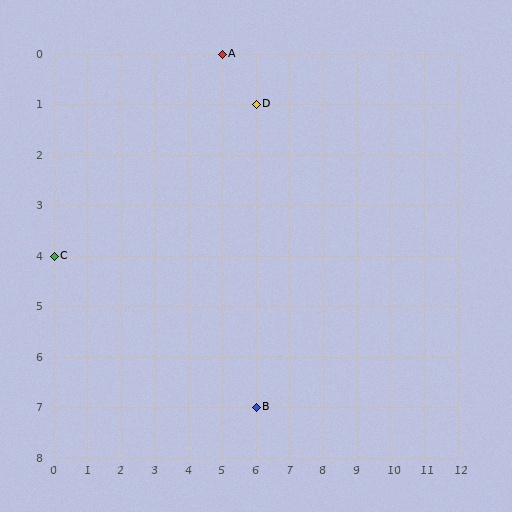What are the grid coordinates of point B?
Point B is at grid coordinates (6, 7).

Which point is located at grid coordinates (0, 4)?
Point C is at (0, 4).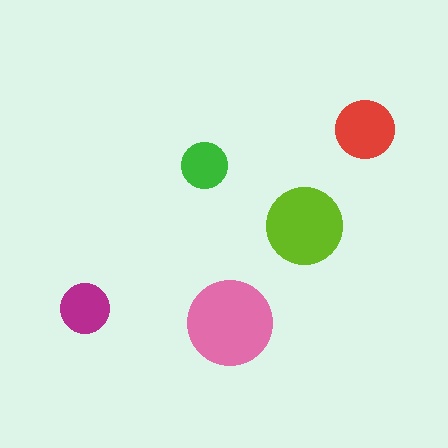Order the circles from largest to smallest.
the pink one, the lime one, the red one, the magenta one, the green one.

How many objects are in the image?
There are 5 objects in the image.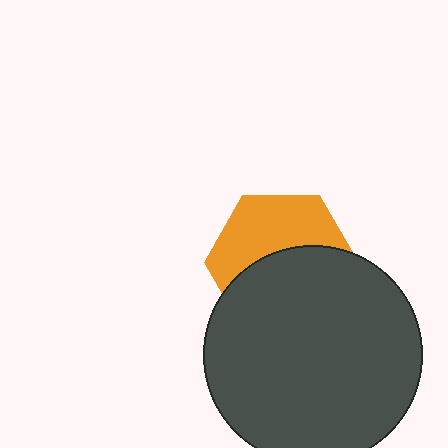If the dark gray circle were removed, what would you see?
You would see the complete orange hexagon.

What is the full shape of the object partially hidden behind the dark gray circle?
The partially hidden object is an orange hexagon.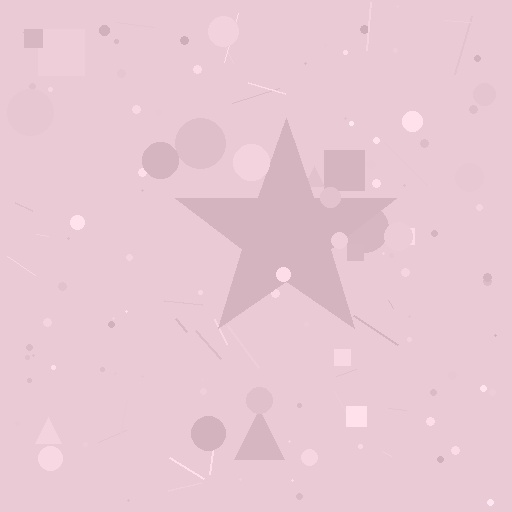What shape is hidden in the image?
A star is hidden in the image.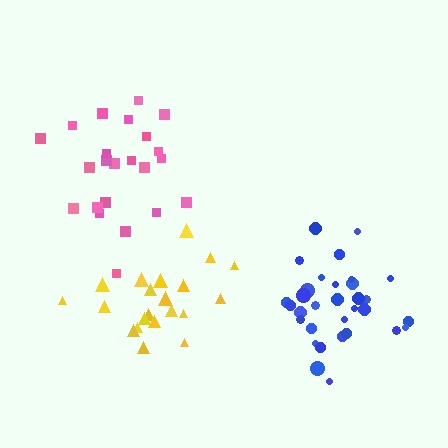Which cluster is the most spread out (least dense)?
Pink.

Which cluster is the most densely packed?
Blue.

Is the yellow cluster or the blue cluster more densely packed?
Blue.